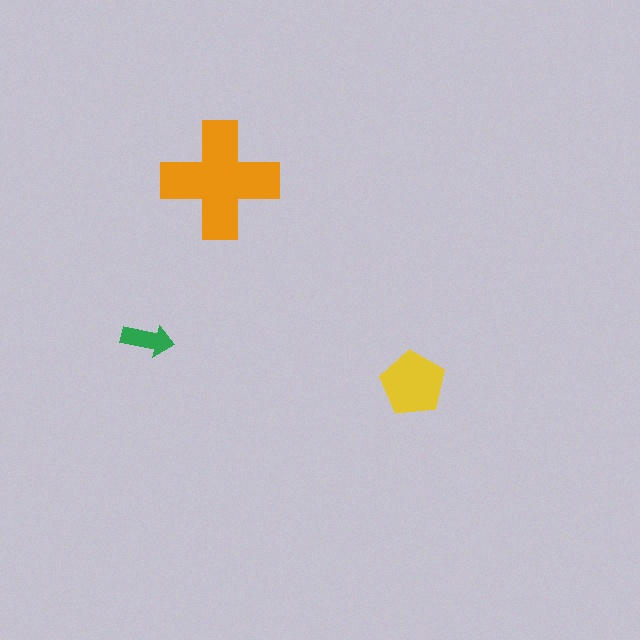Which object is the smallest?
The green arrow.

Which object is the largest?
The orange cross.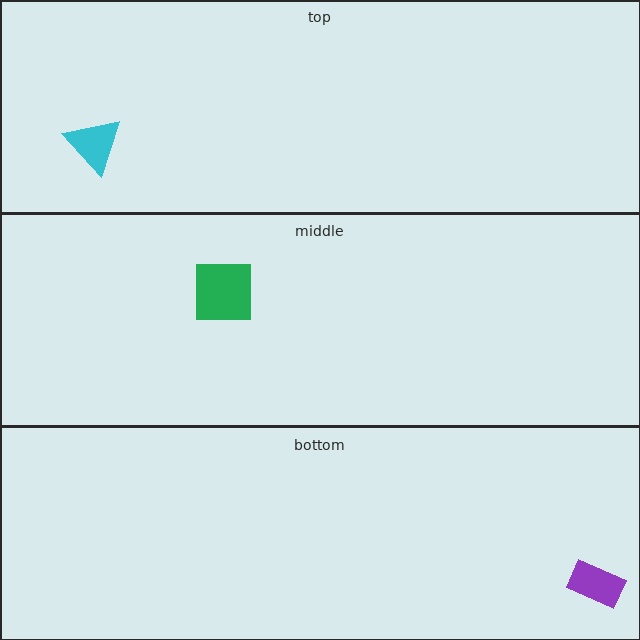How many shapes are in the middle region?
1.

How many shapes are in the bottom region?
1.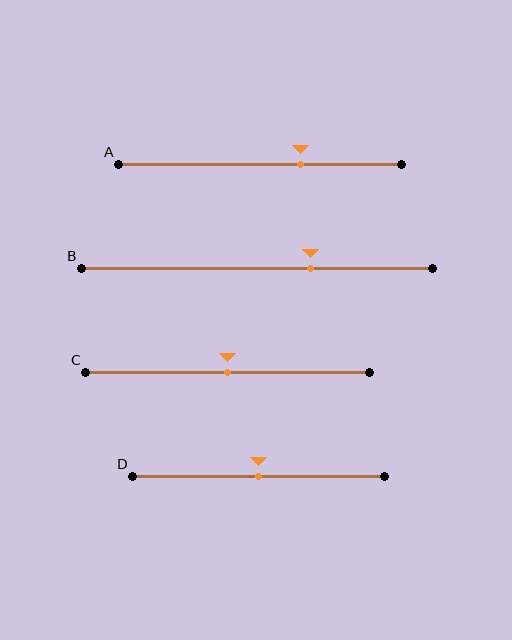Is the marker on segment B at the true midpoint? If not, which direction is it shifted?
No, the marker on segment B is shifted to the right by about 15% of the segment length.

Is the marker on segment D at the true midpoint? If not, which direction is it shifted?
Yes, the marker on segment D is at the true midpoint.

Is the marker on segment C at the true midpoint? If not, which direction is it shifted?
Yes, the marker on segment C is at the true midpoint.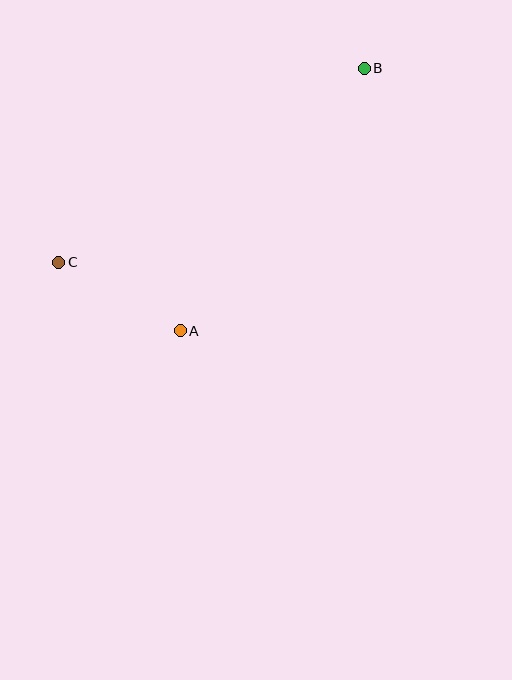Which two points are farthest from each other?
Points B and C are farthest from each other.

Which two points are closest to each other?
Points A and C are closest to each other.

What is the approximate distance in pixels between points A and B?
The distance between A and B is approximately 320 pixels.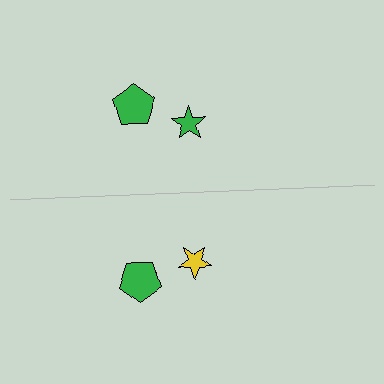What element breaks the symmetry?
The yellow star on the bottom side breaks the symmetry — its mirror counterpart is green.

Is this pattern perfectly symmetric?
No, the pattern is not perfectly symmetric. The yellow star on the bottom side breaks the symmetry — its mirror counterpart is green.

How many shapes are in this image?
There are 4 shapes in this image.